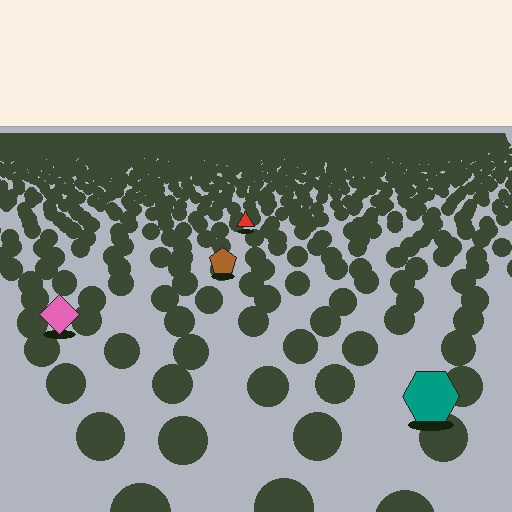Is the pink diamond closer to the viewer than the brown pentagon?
Yes. The pink diamond is closer — you can tell from the texture gradient: the ground texture is coarser near it.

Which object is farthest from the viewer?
The red triangle is farthest from the viewer. It appears smaller and the ground texture around it is denser.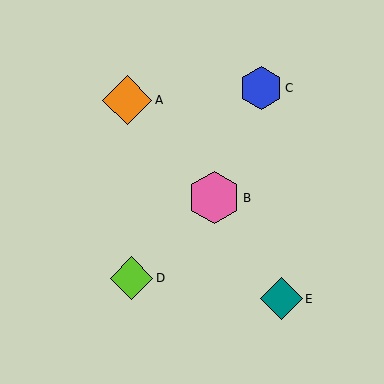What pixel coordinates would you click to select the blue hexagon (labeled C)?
Click at (261, 88) to select the blue hexagon C.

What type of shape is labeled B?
Shape B is a pink hexagon.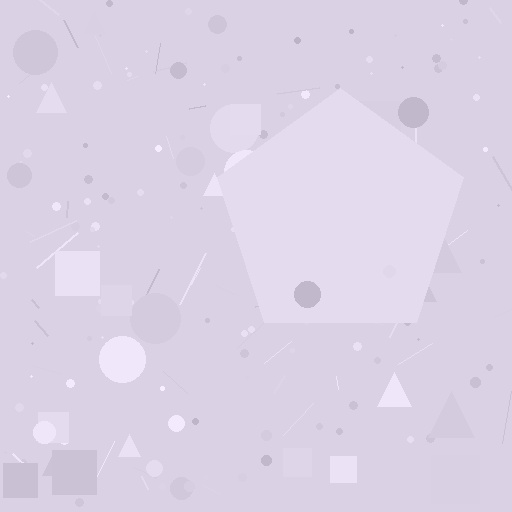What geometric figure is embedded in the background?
A pentagon is embedded in the background.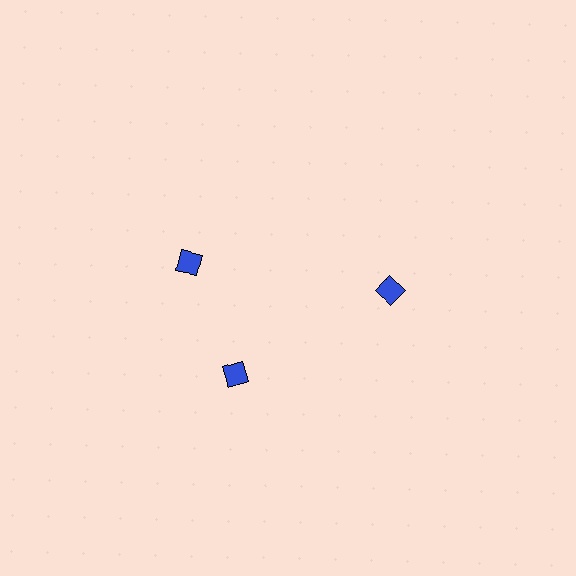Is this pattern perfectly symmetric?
No. The 3 blue diamonds are arranged in a ring, but one element near the 11 o'clock position is rotated out of alignment along the ring, breaking the 3-fold rotational symmetry.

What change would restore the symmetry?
The symmetry would be restored by rotating it back into even spacing with its neighbors so that all 3 diamonds sit at equal angles and equal distance from the center.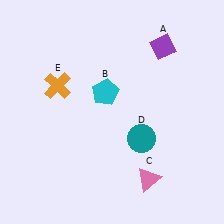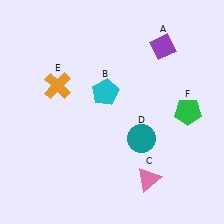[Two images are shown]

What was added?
A green pentagon (F) was added in Image 2.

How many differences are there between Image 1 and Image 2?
There is 1 difference between the two images.